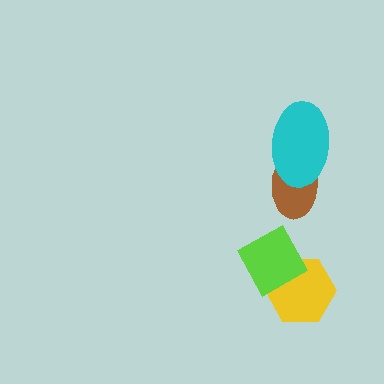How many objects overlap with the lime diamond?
1 object overlaps with the lime diamond.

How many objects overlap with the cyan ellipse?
1 object overlaps with the cyan ellipse.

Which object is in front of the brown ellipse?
The cyan ellipse is in front of the brown ellipse.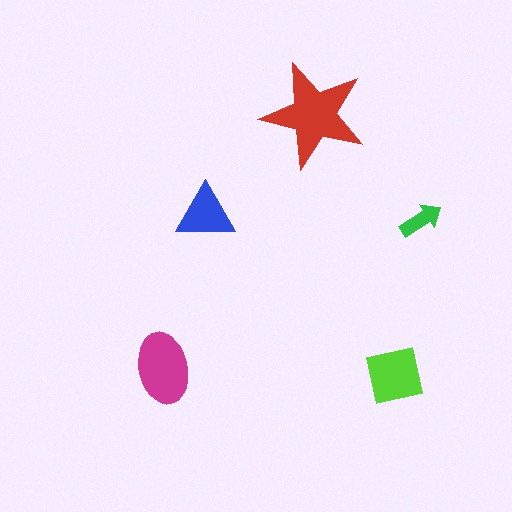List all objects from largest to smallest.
The red star, the magenta ellipse, the lime square, the blue triangle, the green arrow.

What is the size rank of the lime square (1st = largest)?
3rd.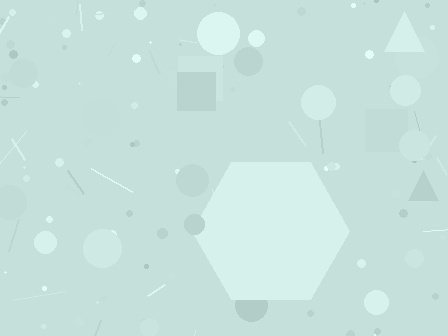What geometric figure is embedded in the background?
A hexagon is embedded in the background.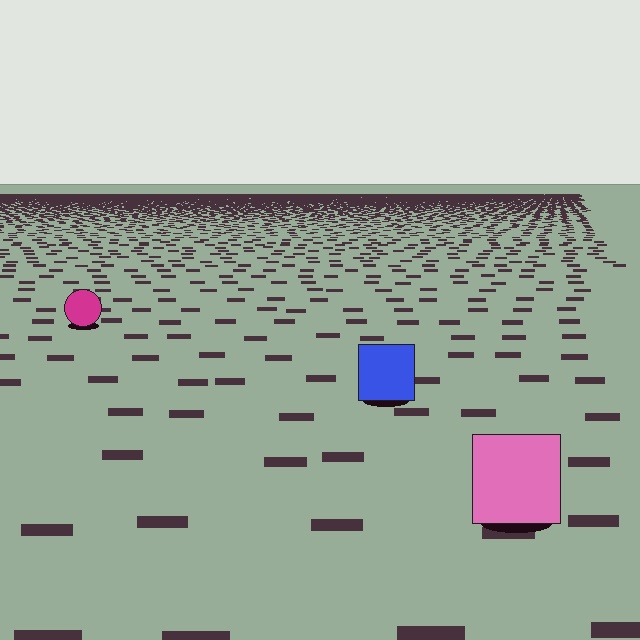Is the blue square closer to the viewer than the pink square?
No. The pink square is closer — you can tell from the texture gradient: the ground texture is coarser near it.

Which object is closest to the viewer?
The pink square is closest. The texture marks near it are larger and more spread out.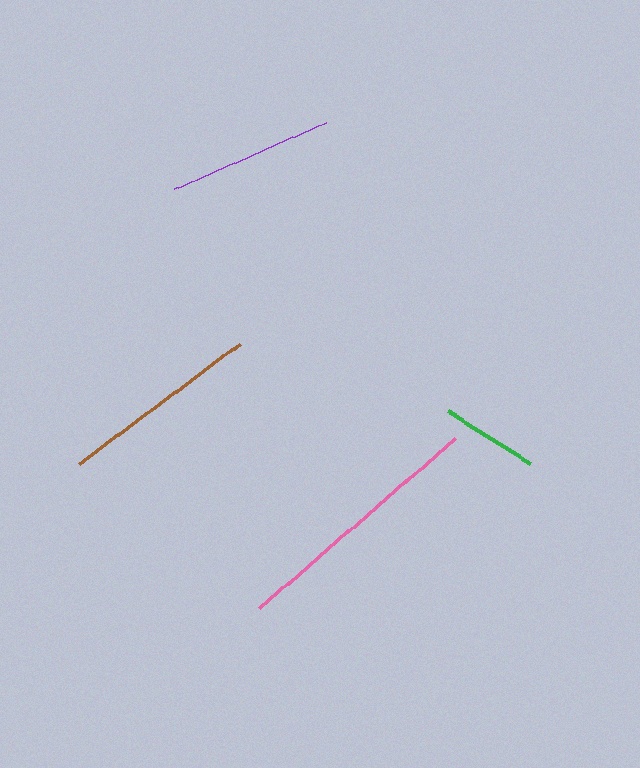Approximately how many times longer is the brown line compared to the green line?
The brown line is approximately 2.1 times the length of the green line.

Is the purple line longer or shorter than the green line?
The purple line is longer than the green line.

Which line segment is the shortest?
The green line is the shortest at approximately 97 pixels.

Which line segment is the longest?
The pink line is the longest at approximately 259 pixels.